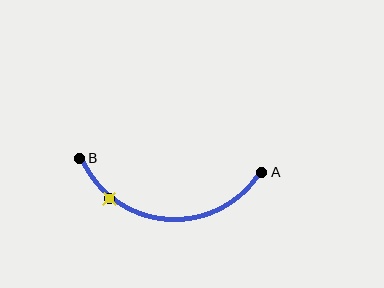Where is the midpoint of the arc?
The arc midpoint is the point on the curve farthest from the straight line joining A and B. It sits below that line.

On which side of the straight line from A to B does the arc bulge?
The arc bulges below the straight line connecting A and B.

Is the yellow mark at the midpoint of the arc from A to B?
No. The yellow mark lies on the arc but is closer to endpoint B. The arc midpoint would be at the point on the curve equidistant along the arc from both A and B.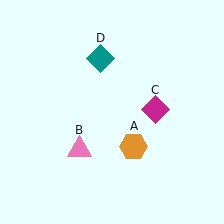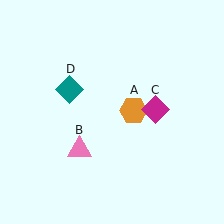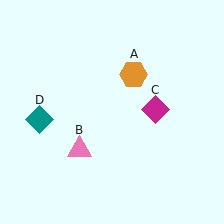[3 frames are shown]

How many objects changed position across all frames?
2 objects changed position: orange hexagon (object A), teal diamond (object D).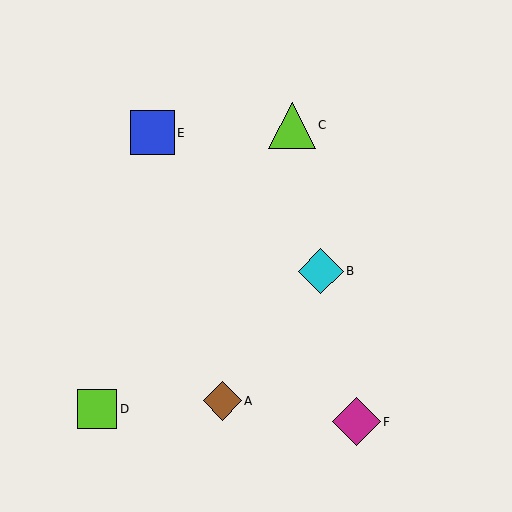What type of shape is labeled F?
Shape F is a magenta diamond.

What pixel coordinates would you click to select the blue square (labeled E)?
Click at (152, 133) to select the blue square E.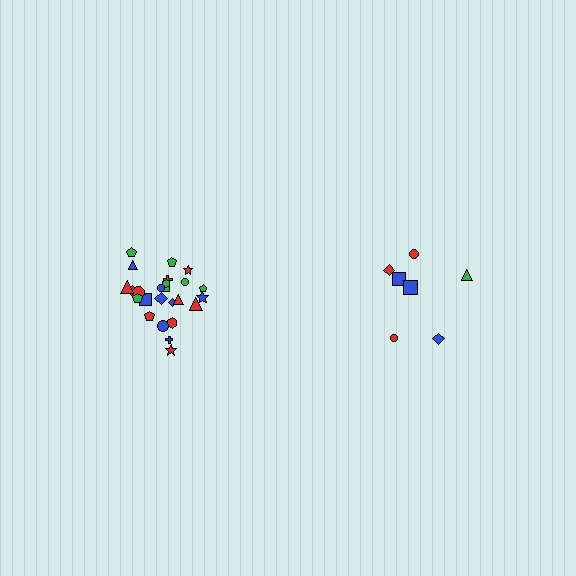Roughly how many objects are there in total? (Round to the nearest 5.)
Roughly 30 objects in total.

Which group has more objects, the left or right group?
The left group.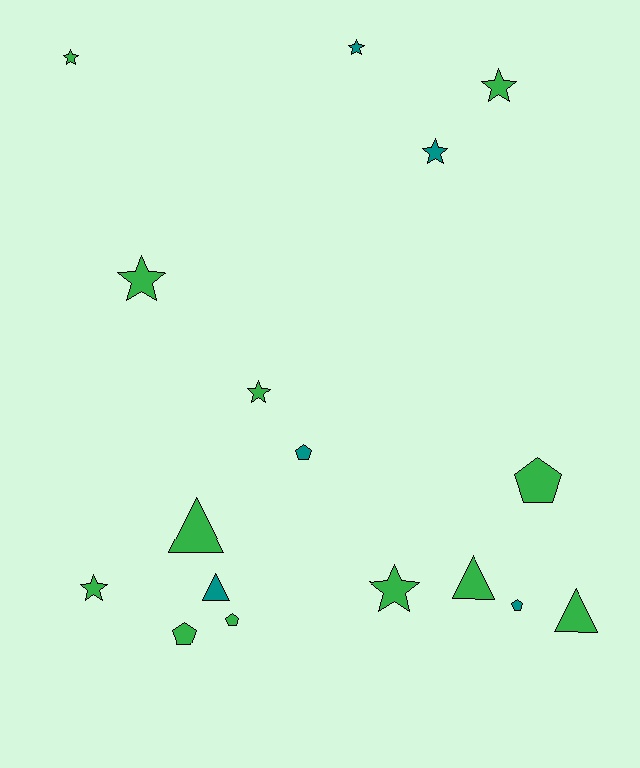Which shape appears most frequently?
Star, with 8 objects.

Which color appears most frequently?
Green, with 12 objects.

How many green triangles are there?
There are 3 green triangles.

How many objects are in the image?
There are 17 objects.